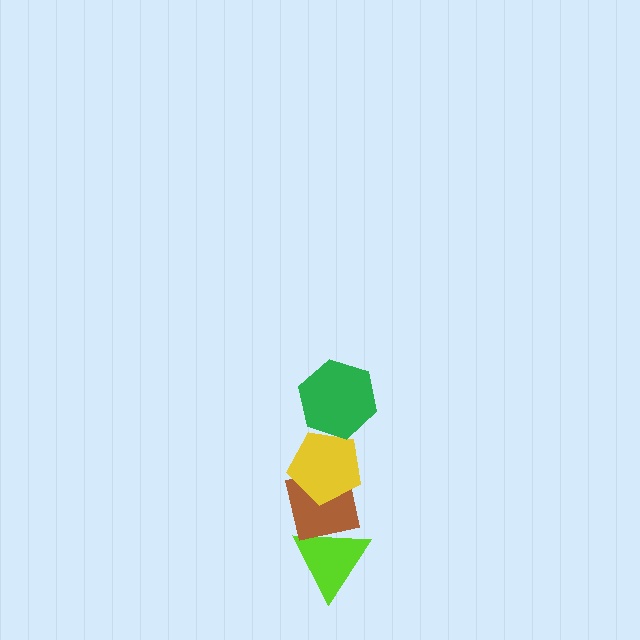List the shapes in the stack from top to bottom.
From top to bottom: the green hexagon, the yellow pentagon, the brown square, the lime triangle.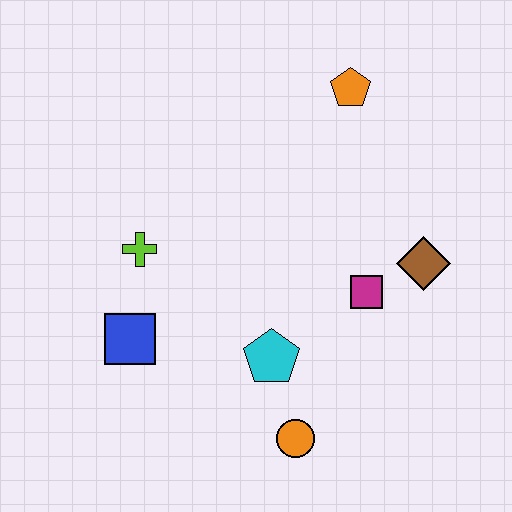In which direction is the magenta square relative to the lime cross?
The magenta square is to the right of the lime cross.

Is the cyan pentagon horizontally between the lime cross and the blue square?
No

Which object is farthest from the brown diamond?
The blue square is farthest from the brown diamond.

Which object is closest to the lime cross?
The blue square is closest to the lime cross.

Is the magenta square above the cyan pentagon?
Yes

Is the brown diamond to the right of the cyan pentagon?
Yes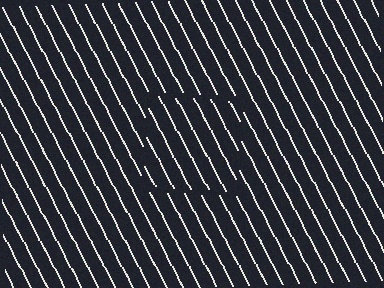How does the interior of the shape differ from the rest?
The interior of the shape contains the same grating, shifted by half a period — the contour is defined by the phase discontinuity where line-ends from the inner and outer gratings abut.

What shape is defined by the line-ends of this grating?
An illusory square. The interior of the shape contains the same grating, shifted by half a period — the contour is defined by the phase discontinuity where line-ends from the inner and outer gratings abut.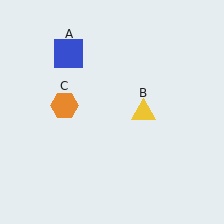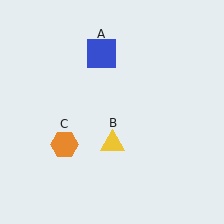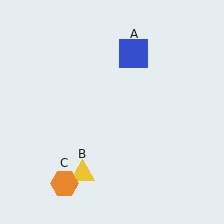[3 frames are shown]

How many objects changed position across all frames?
3 objects changed position: blue square (object A), yellow triangle (object B), orange hexagon (object C).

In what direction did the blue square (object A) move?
The blue square (object A) moved right.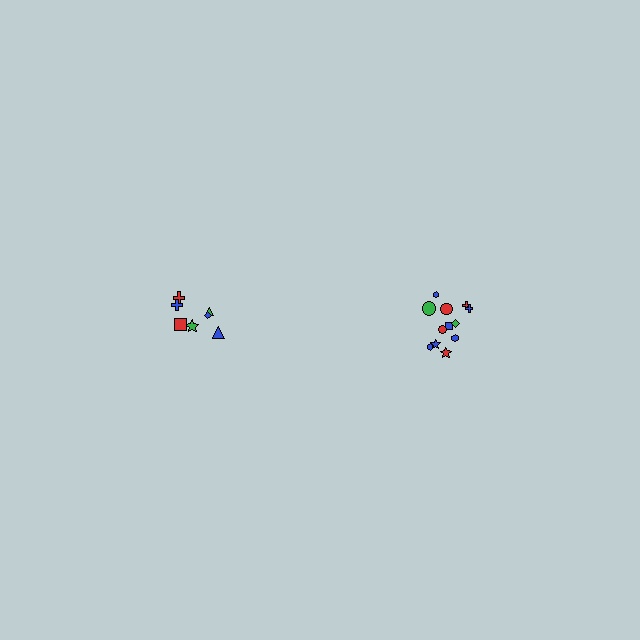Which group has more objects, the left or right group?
The right group.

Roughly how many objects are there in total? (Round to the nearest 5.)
Roughly 20 objects in total.